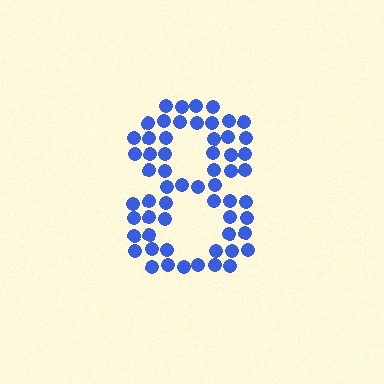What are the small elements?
The small elements are circles.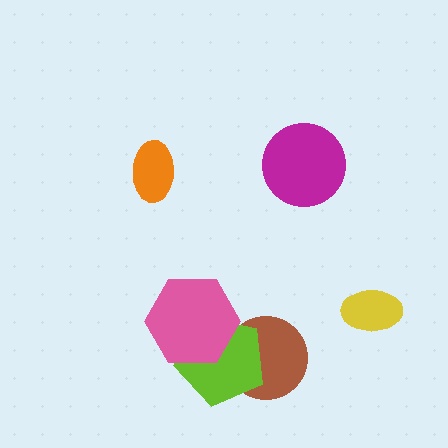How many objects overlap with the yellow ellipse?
0 objects overlap with the yellow ellipse.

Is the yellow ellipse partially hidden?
No, no other shape covers it.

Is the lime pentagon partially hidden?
Yes, it is partially covered by another shape.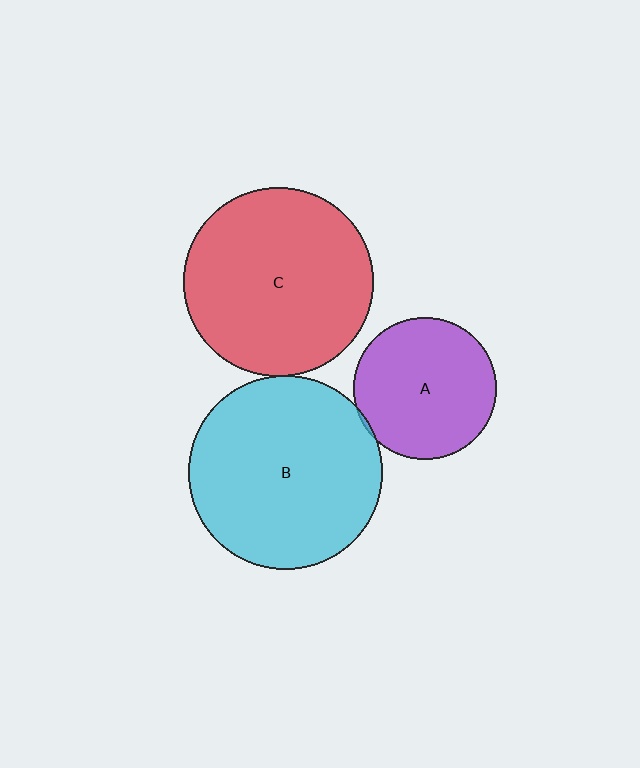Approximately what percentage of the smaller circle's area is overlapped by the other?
Approximately 5%.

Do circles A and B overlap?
Yes.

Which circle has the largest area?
Circle B (cyan).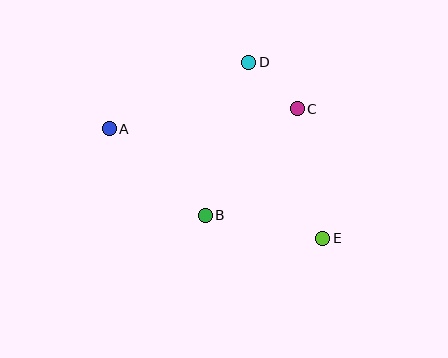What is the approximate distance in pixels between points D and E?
The distance between D and E is approximately 191 pixels.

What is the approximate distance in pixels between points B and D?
The distance between B and D is approximately 159 pixels.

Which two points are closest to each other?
Points C and D are closest to each other.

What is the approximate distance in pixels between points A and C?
The distance between A and C is approximately 189 pixels.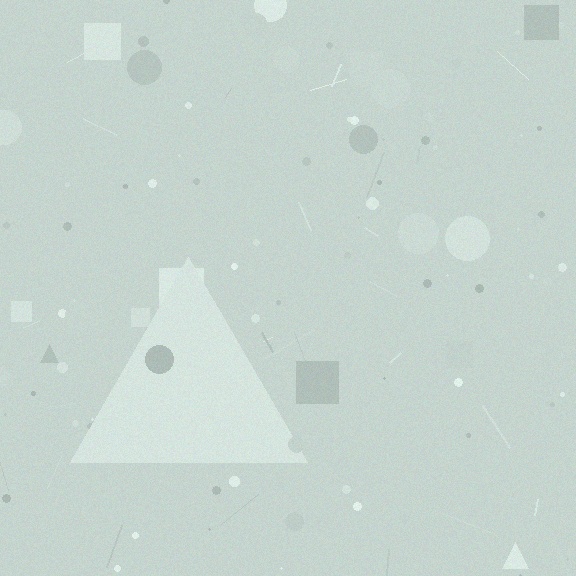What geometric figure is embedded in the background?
A triangle is embedded in the background.